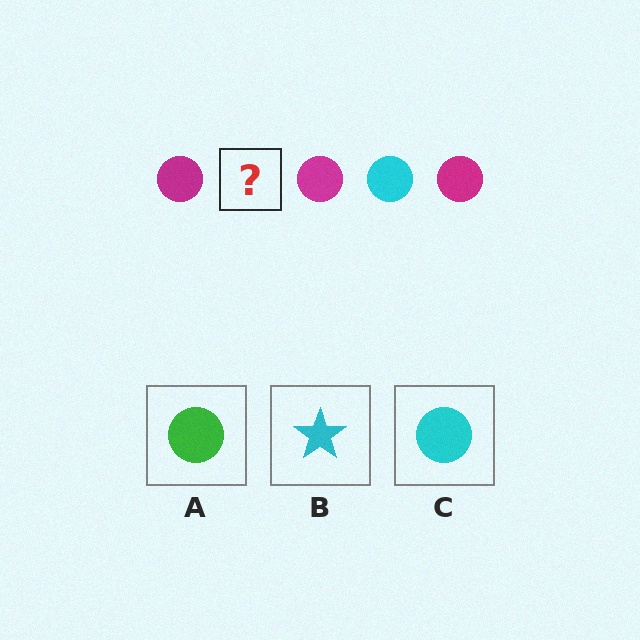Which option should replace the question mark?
Option C.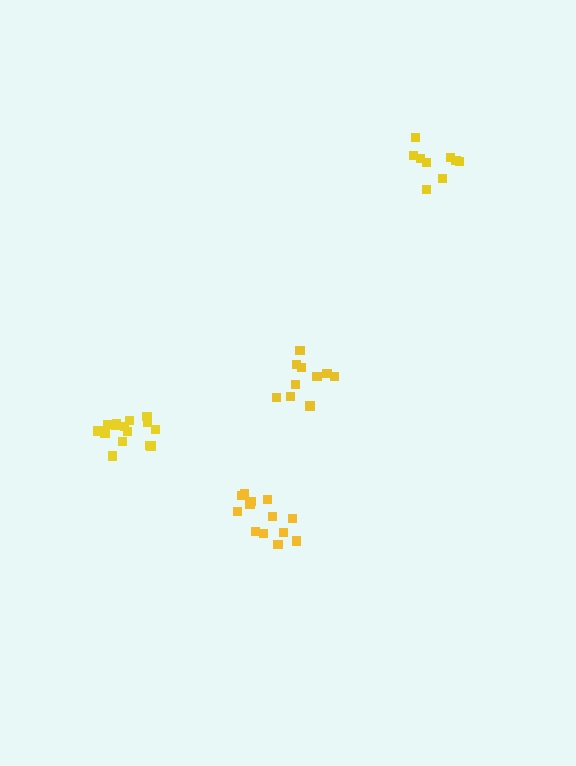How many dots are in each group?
Group 1: 15 dots, Group 2: 9 dots, Group 3: 10 dots, Group 4: 13 dots (47 total).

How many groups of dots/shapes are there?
There are 4 groups.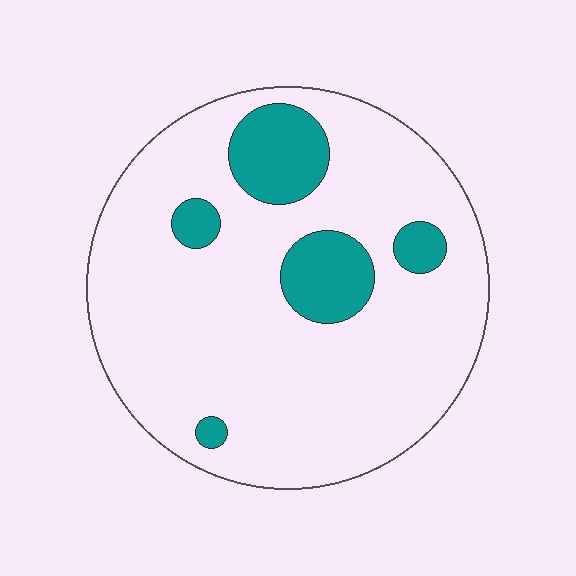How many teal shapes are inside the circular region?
5.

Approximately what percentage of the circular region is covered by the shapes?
Approximately 15%.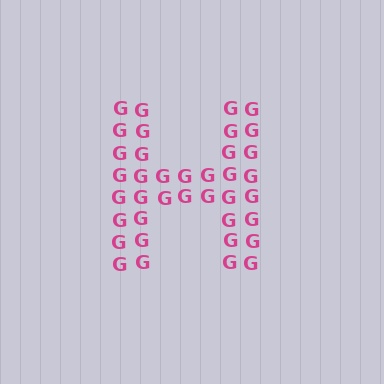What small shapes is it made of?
It is made of small letter G's.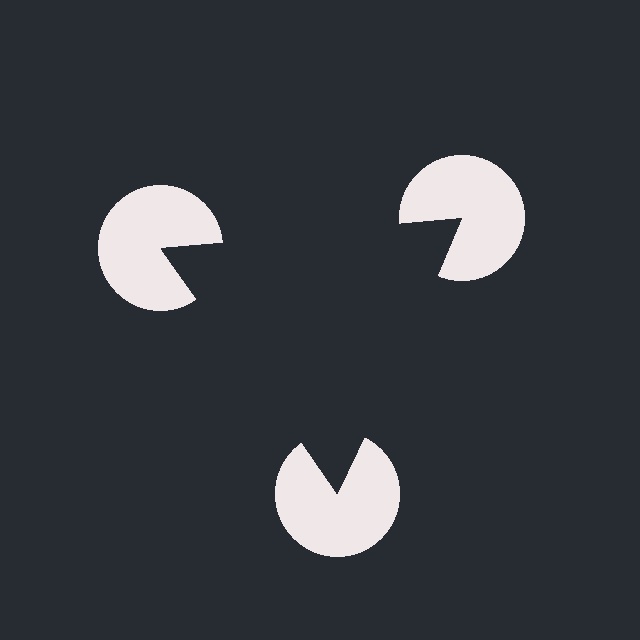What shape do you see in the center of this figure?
An illusory triangle — its edges are inferred from the aligned wedge cuts in the pac-man discs, not physically drawn.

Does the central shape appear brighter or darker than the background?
It typically appears slightly darker than the background, even though no actual brightness change is drawn.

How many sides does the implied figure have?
3 sides.